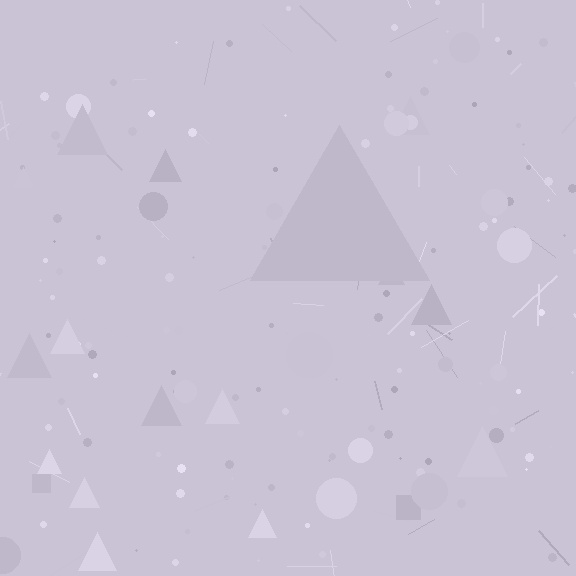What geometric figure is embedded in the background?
A triangle is embedded in the background.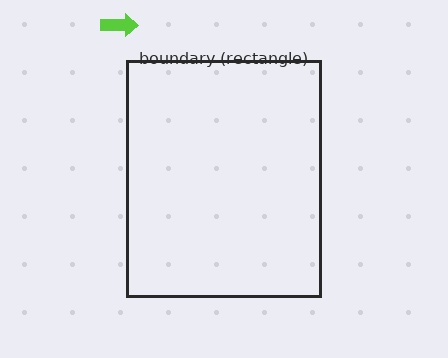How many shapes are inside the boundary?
0 inside, 1 outside.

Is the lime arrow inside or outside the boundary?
Outside.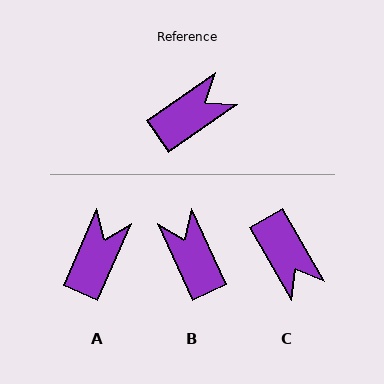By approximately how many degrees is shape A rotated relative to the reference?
Approximately 32 degrees counter-clockwise.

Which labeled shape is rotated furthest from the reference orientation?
C, about 95 degrees away.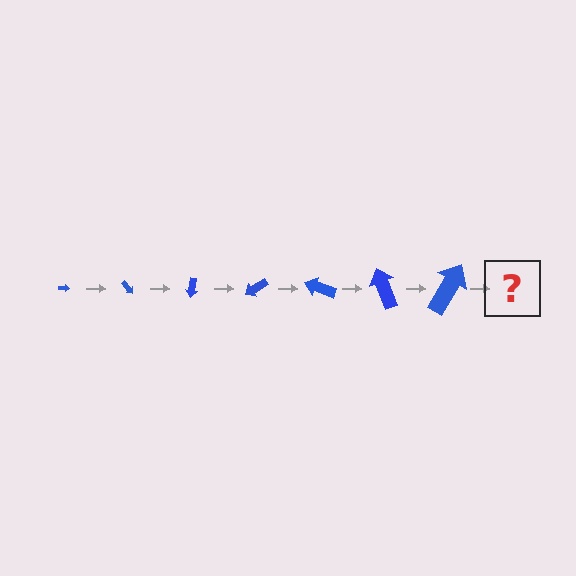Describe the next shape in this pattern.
It should be an arrow, larger than the previous one and rotated 350 degrees from the start.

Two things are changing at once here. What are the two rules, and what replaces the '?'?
The two rules are that the arrow grows larger each step and it rotates 50 degrees each step. The '?' should be an arrow, larger than the previous one and rotated 350 degrees from the start.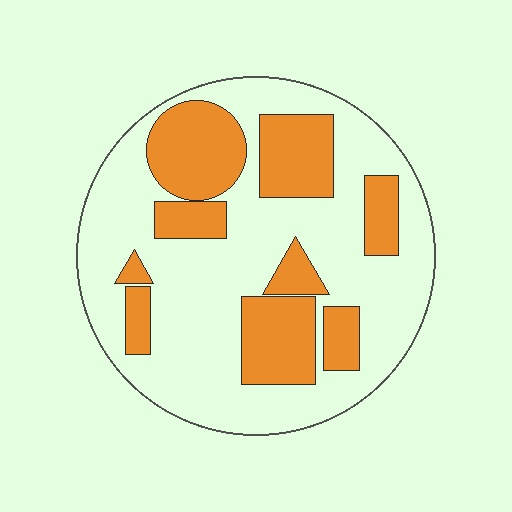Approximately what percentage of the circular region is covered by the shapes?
Approximately 35%.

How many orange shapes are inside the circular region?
9.